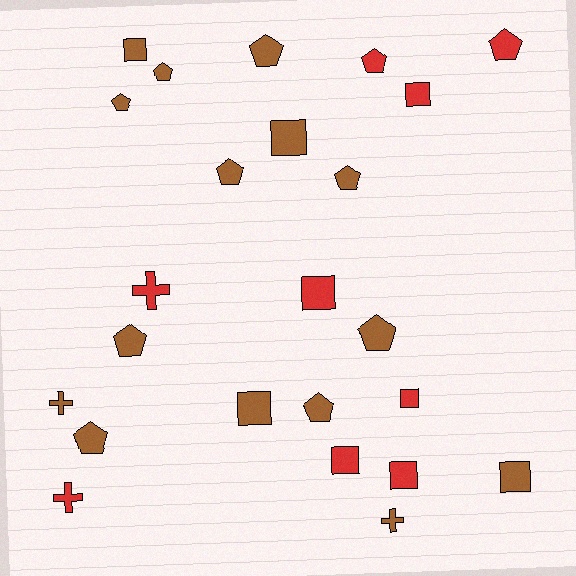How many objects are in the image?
There are 24 objects.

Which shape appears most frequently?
Pentagon, with 11 objects.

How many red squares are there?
There are 5 red squares.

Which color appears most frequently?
Brown, with 15 objects.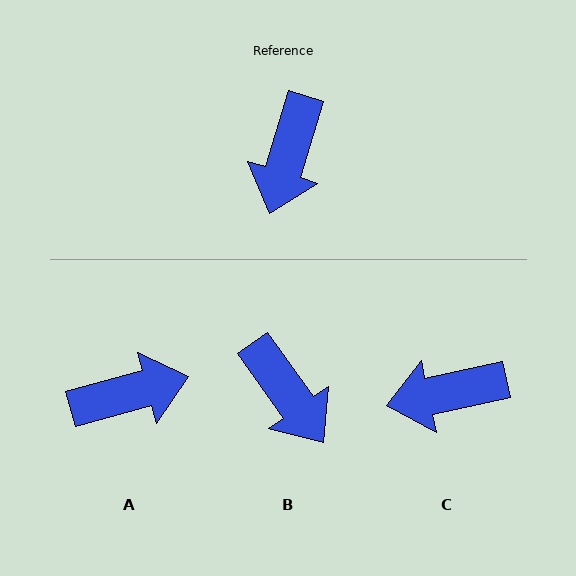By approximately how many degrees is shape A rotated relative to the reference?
Approximately 122 degrees counter-clockwise.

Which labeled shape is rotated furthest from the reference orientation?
A, about 122 degrees away.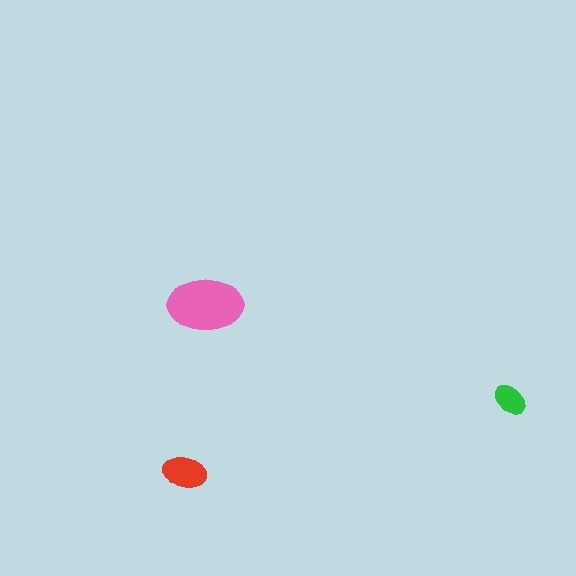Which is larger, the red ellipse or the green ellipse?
The red one.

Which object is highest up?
The pink ellipse is topmost.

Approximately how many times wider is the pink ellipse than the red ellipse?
About 1.5 times wider.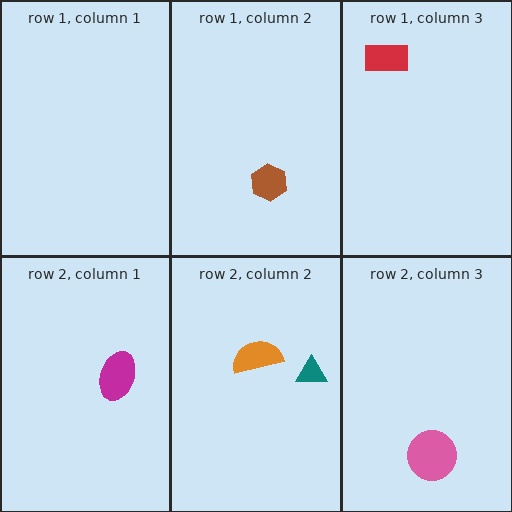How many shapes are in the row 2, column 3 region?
1.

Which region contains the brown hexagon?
The row 1, column 2 region.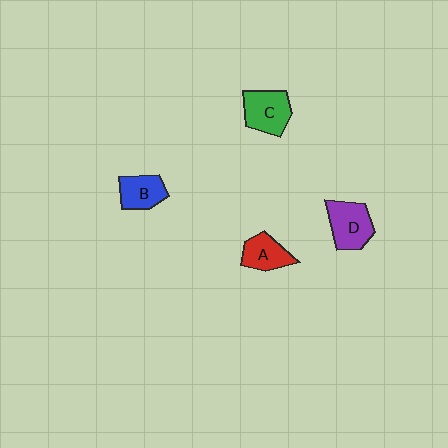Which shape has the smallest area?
Shape A (red).